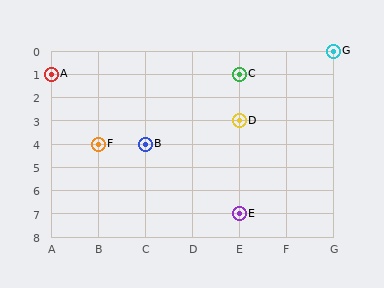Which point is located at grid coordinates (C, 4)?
Point B is at (C, 4).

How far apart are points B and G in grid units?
Points B and G are 4 columns and 4 rows apart (about 5.7 grid units diagonally).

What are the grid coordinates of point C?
Point C is at grid coordinates (E, 1).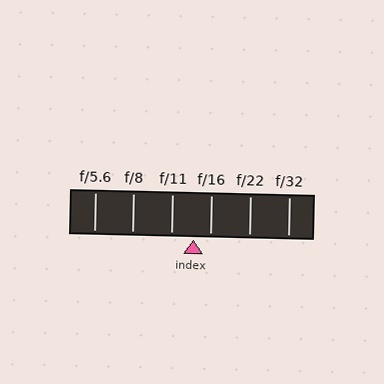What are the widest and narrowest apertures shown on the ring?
The widest aperture shown is f/5.6 and the narrowest is f/32.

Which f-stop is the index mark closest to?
The index mark is closest to f/16.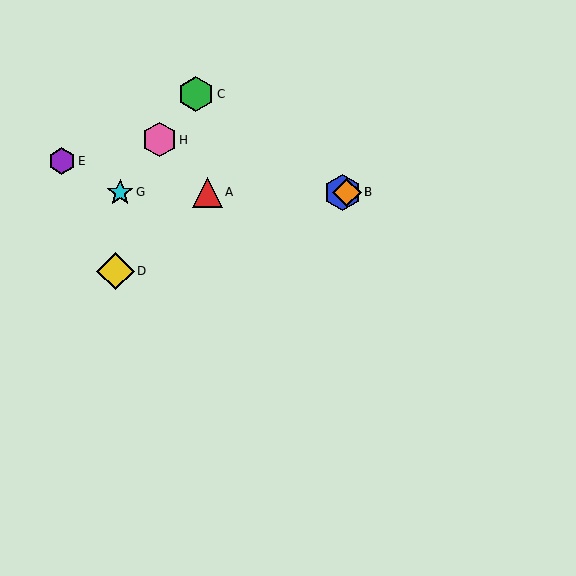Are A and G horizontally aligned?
Yes, both are at y≈192.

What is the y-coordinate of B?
Object B is at y≈192.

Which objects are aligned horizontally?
Objects A, B, F, G are aligned horizontally.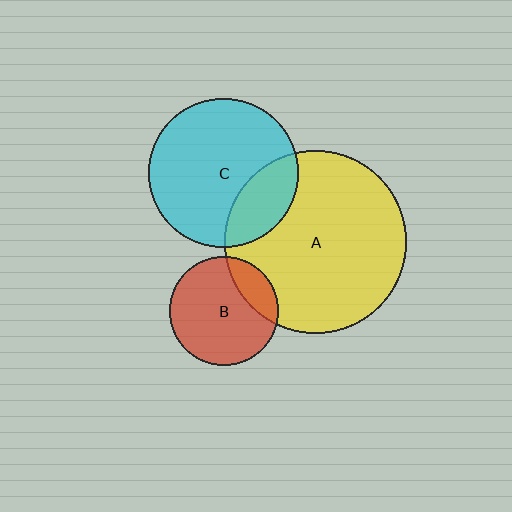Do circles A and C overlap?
Yes.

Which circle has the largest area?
Circle A (yellow).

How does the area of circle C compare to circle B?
Approximately 1.9 times.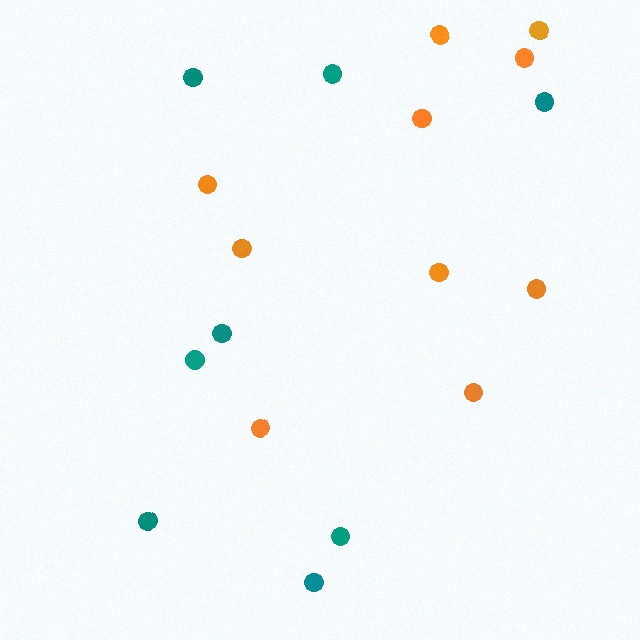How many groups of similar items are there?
There are 2 groups: one group of orange circles (10) and one group of teal circles (8).